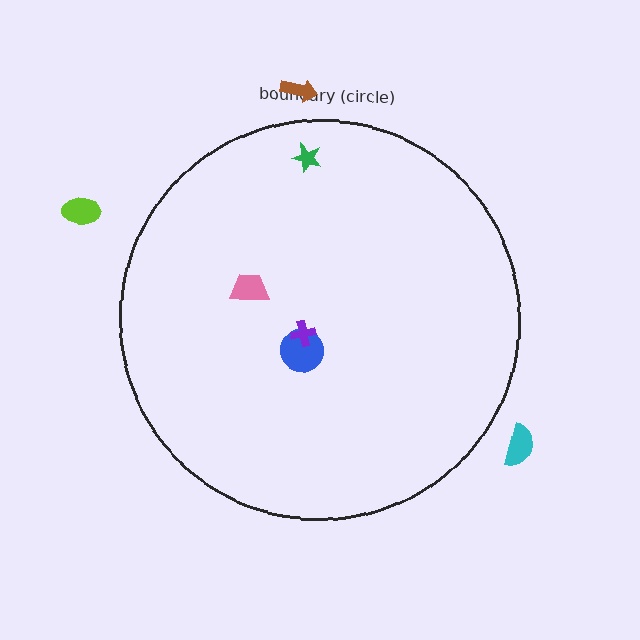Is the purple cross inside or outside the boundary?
Inside.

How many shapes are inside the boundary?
4 inside, 3 outside.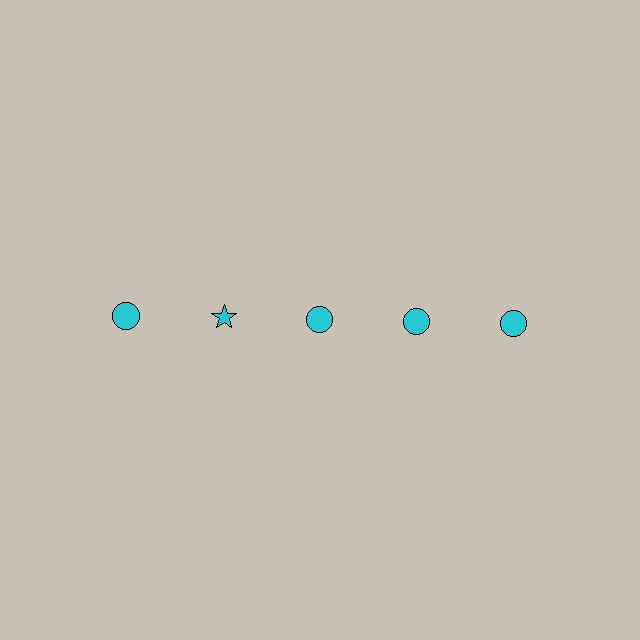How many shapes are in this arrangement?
There are 5 shapes arranged in a grid pattern.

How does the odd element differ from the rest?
It has a different shape: star instead of circle.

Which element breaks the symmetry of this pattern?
The cyan star in the top row, second from left column breaks the symmetry. All other shapes are cyan circles.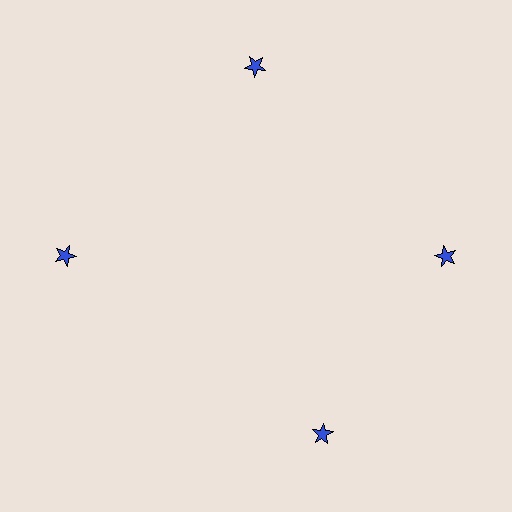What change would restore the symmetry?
The symmetry would be restored by rotating it back into even spacing with its neighbors so that all 4 stars sit at equal angles and equal distance from the center.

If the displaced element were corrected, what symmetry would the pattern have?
It would have 4-fold rotational symmetry — the pattern would map onto itself every 90 degrees.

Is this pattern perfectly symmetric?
No. The 4 blue stars are arranged in a ring, but one element near the 6 o'clock position is rotated out of alignment along the ring, breaking the 4-fold rotational symmetry.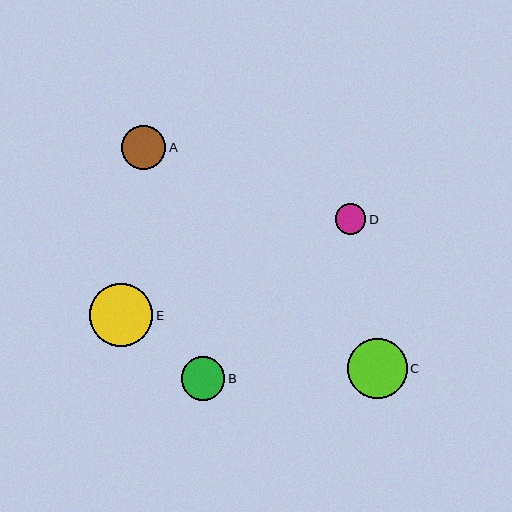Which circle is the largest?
Circle E is the largest with a size of approximately 63 pixels.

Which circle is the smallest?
Circle D is the smallest with a size of approximately 31 pixels.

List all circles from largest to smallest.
From largest to smallest: E, C, A, B, D.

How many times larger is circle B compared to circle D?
Circle B is approximately 1.4 times the size of circle D.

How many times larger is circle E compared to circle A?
Circle E is approximately 1.4 times the size of circle A.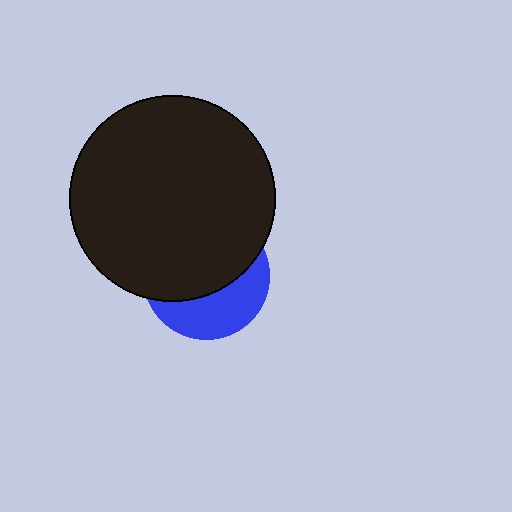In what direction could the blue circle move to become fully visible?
The blue circle could move down. That would shift it out from behind the black circle entirely.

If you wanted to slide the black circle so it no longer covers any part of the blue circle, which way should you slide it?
Slide it up — that is the most direct way to separate the two shapes.